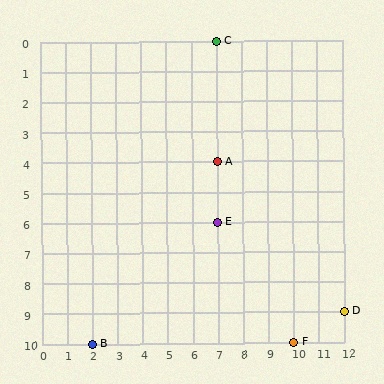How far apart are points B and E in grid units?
Points B and E are 5 columns and 4 rows apart (about 6.4 grid units diagonally).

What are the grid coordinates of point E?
Point E is at grid coordinates (7, 6).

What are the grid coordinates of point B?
Point B is at grid coordinates (2, 10).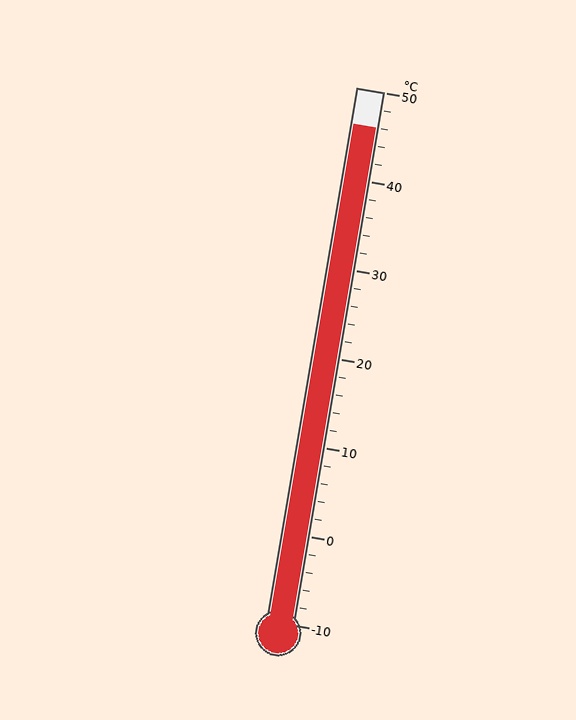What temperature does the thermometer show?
The thermometer shows approximately 46°C.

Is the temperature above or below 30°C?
The temperature is above 30°C.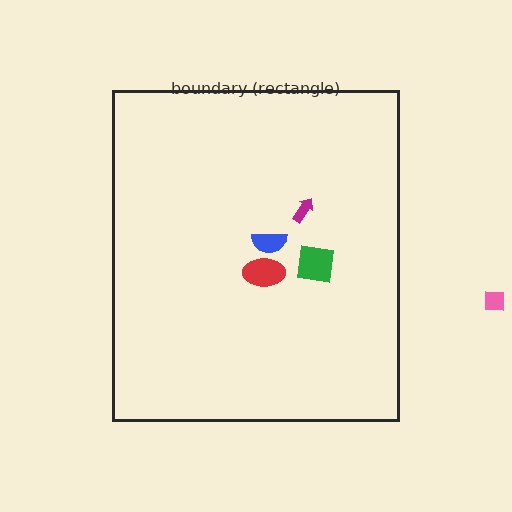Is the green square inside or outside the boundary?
Inside.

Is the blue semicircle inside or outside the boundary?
Inside.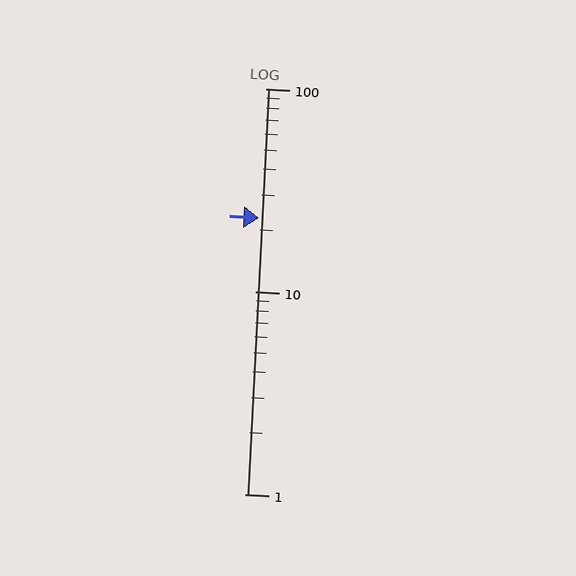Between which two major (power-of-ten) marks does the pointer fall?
The pointer is between 10 and 100.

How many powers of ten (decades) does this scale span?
The scale spans 2 decades, from 1 to 100.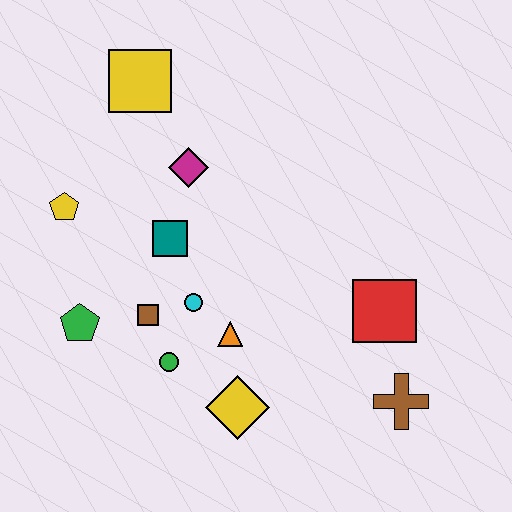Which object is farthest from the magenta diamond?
The brown cross is farthest from the magenta diamond.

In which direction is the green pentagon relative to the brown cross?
The green pentagon is to the left of the brown cross.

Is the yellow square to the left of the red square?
Yes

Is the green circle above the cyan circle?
No